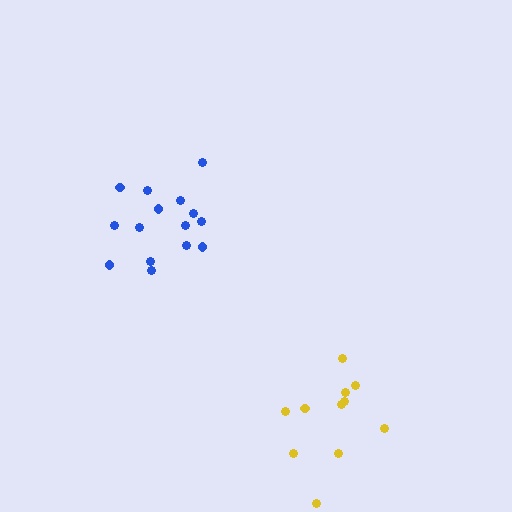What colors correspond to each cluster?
The clusters are colored: blue, yellow.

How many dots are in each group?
Group 1: 15 dots, Group 2: 11 dots (26 total).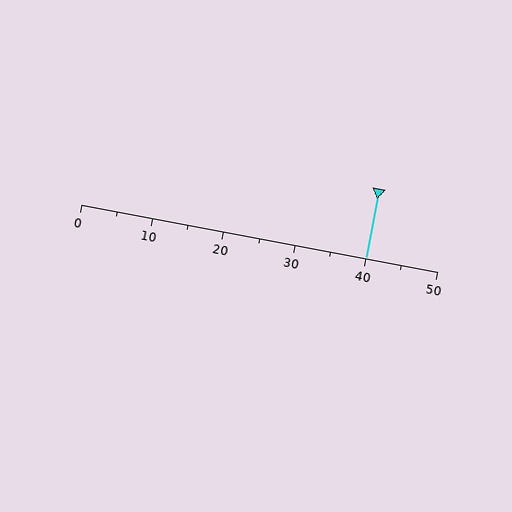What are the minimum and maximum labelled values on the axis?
The axis runs from 0 to 50.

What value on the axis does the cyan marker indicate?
The marker indicates approximately 40.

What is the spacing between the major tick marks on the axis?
The major ticks are spaced 10 apart.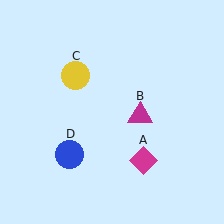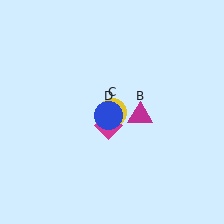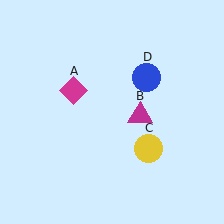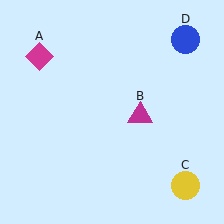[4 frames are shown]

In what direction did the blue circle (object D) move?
The blue circle (object D) moved up and to the right.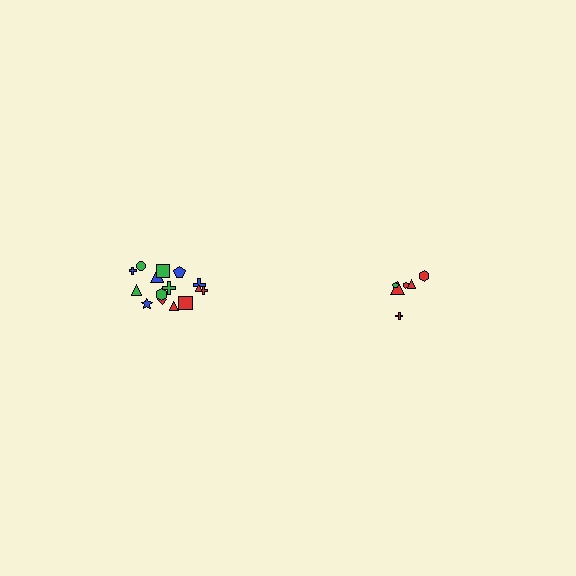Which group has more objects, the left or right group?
The left group.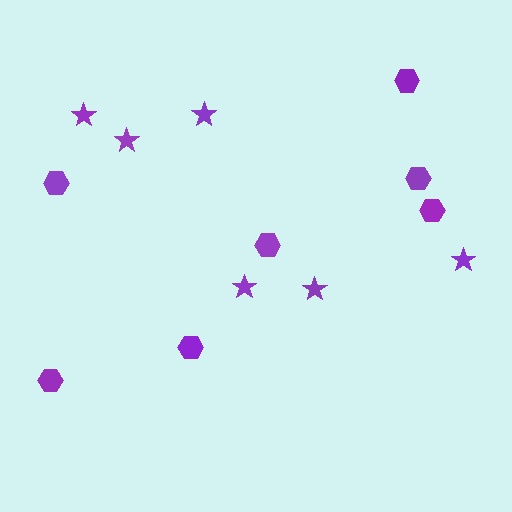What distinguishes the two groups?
There are 2 groups: one group of hexagons (7) and one group of stars (6).